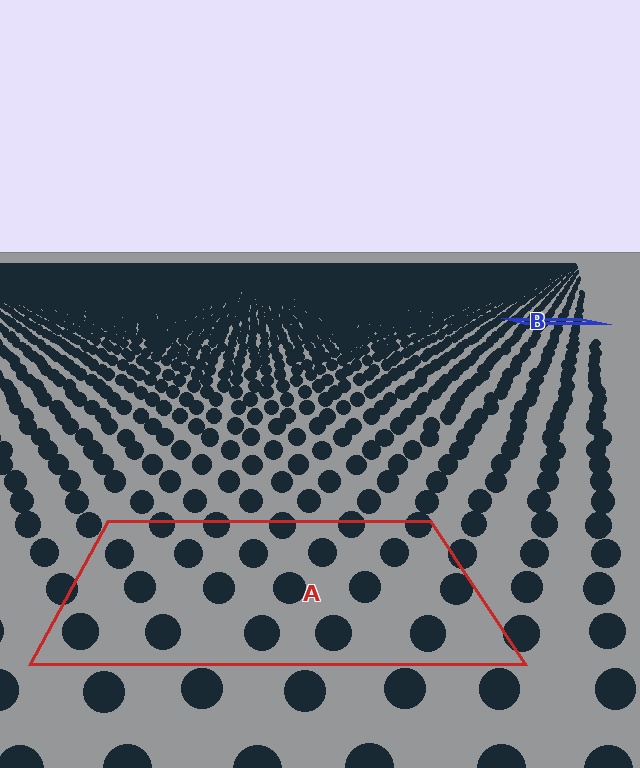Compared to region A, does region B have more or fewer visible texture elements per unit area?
Region B has more texture elements per unit area — they are packed more densely because it is farther away.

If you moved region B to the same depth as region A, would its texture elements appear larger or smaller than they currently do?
They would appear larger. At a closer depth, the same texture elements are projected at a bigger on-screen size.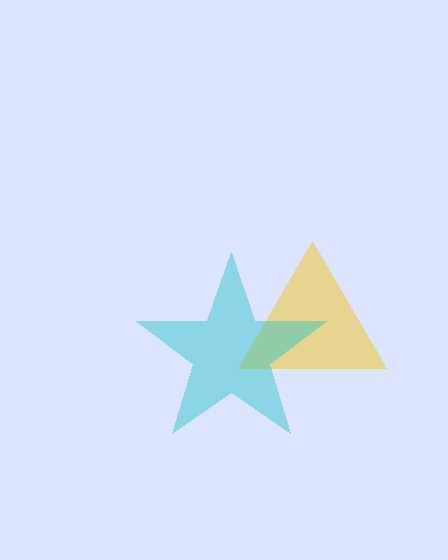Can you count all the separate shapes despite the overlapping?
Yes, there are 2 separate shapes.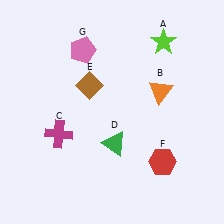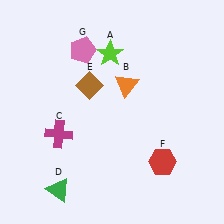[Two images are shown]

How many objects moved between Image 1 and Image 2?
3 objects moved between the two images.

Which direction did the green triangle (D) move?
The green triangle (D) moved left.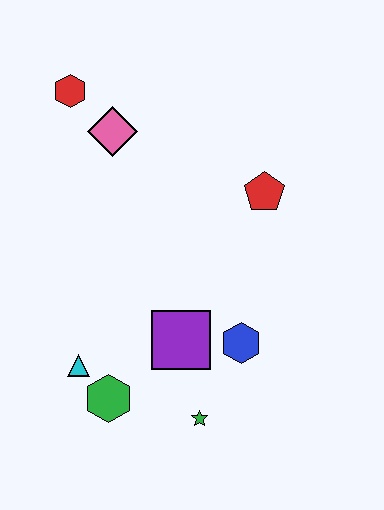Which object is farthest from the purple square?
The red hexagon is farthest from the purple square.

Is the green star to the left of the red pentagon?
Yes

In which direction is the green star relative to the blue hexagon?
The green star is below the blue hexagon.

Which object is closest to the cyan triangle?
The green hexagon is closest to the cyan triangle.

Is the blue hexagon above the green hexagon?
Yes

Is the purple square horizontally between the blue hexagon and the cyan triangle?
Yes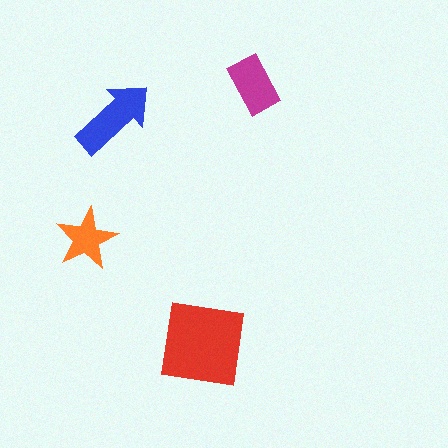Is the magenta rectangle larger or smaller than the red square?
Smaller.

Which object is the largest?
The red square.